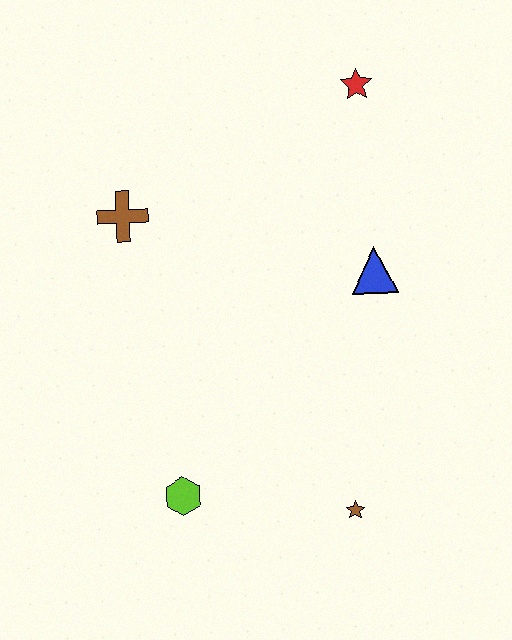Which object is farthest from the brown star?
The red star is farthest from the brown star.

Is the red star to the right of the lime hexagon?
Yes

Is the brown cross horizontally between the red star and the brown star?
No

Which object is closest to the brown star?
The lime hexagon is closest to the brown star.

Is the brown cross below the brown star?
No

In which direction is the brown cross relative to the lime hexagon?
The brown cross is above the lime hexagon.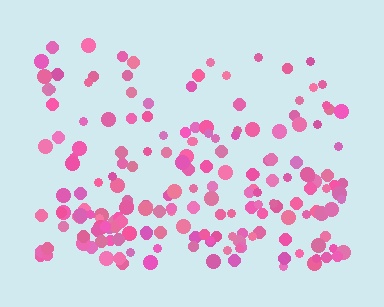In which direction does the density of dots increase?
From top to bottom, with the bottom side densest.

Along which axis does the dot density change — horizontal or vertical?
Vertical.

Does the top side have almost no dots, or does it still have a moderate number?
Still a moderate number, just noticeably fewer than the bottom.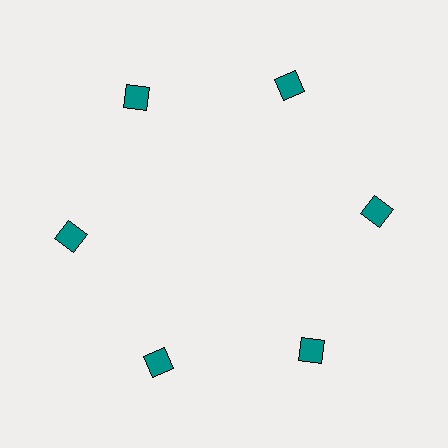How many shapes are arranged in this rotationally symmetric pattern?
There are 6 shapes, arranged in 6 groups of 1.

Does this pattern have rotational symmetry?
Yes, this pattern has 6-fold rotational symmetry. It looks the same after rotating 60 degrees around the center.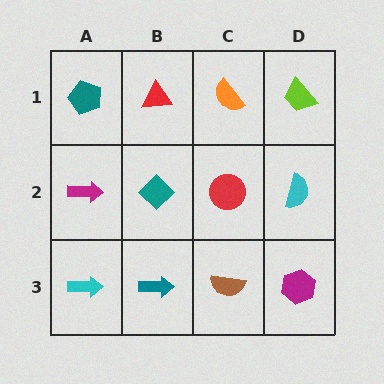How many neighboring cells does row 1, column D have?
2.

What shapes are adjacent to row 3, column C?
A red circle (row 2, column C), a teal arrow (row 3, column B), a magenta hexagon (row 3, column D).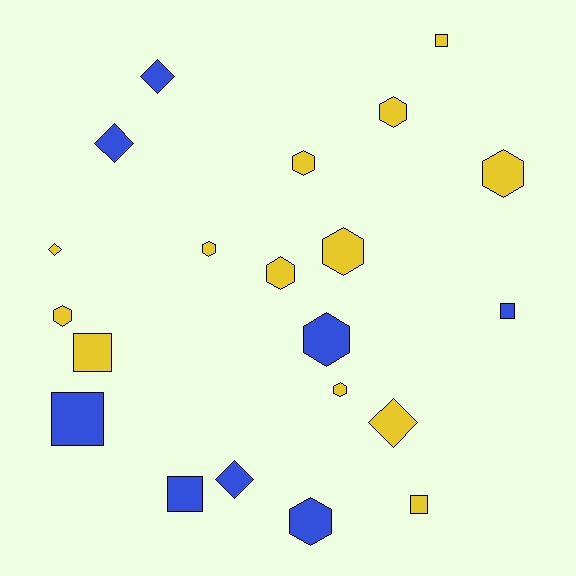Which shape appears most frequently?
Hexagon, with 10 objects.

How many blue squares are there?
There are 3 blue squares.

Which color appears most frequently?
Yellow, with 13 objects.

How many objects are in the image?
There are 21 objects.